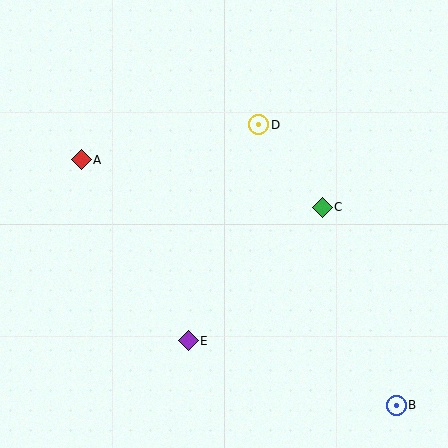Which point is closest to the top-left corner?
Point A is closest to the top-left corner.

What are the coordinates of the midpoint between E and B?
The midpoint between E and B is at (292, 373).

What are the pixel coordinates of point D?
Point D is at (258, 125).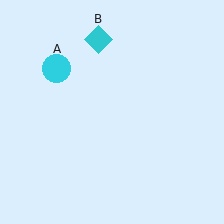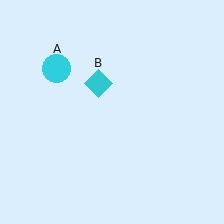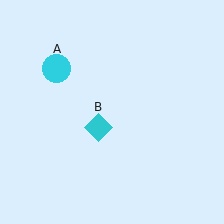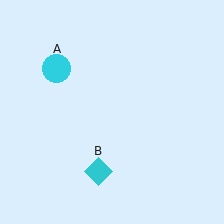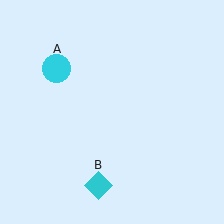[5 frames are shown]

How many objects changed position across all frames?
1 object changed position: cyan diamond (object B).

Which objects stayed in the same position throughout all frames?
Cyan circle (object A) remained stationary.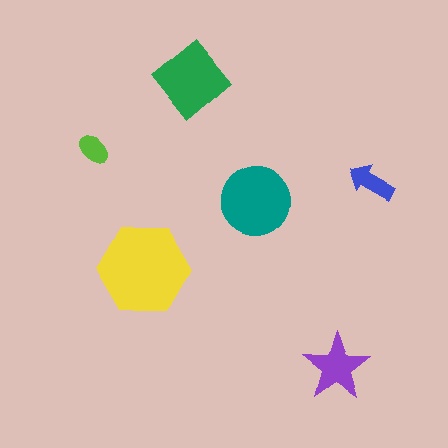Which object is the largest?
The yellow hexagon.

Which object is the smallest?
The lime ellipse.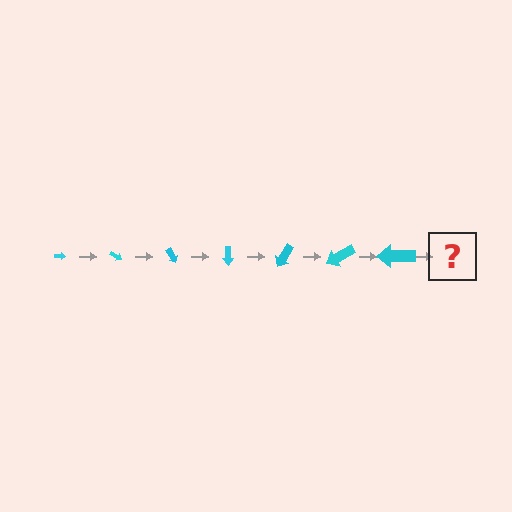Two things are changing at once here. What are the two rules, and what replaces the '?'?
The two rules are that the arrow grows larger each step and it rotates 30 degrees each step. The '?' should be an arrow, larger than the previous one and rotated 210 degrees from the start.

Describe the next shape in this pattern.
It should be an arrow, larger than the previous one and rotated 210 degrees from the start.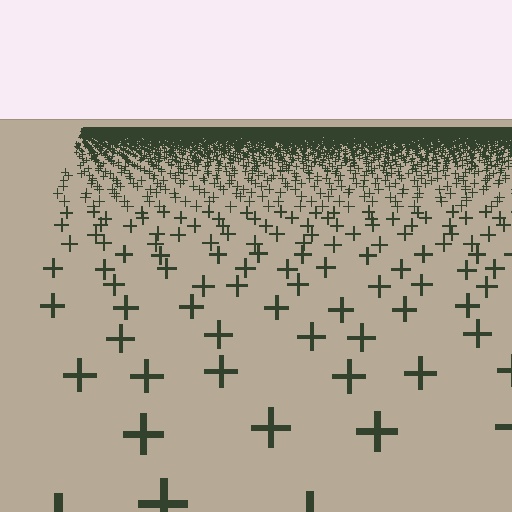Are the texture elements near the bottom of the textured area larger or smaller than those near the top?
Larger. Near the bottom, elements are closer to the viewer and appear at a bigger on-screen size.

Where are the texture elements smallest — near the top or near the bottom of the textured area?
Near the top.